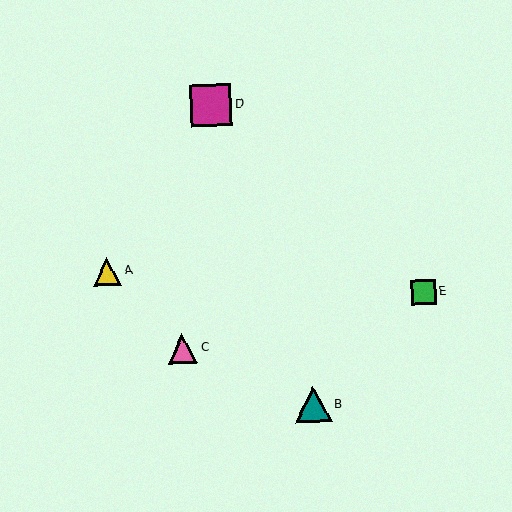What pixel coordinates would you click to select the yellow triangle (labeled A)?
Click at (107, 271) to select the yellow triangle A.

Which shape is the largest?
The magenta square (labeled D) is the largest.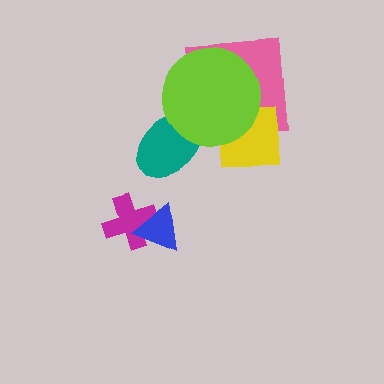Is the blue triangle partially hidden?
No, no other shape covers it.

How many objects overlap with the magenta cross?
1 object overlaps with the magenta cross.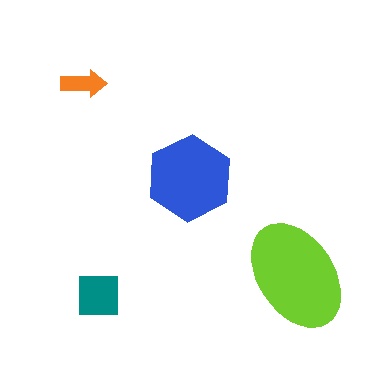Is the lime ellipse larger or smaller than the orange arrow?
Larger.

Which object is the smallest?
The orange arrow.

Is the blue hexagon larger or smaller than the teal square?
Larger.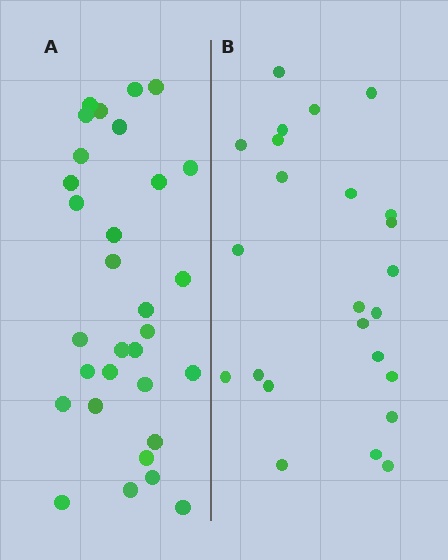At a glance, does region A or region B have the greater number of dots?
Region A (the left region) has more dots.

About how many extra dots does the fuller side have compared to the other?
Region A has roughly 8 or so more dots than region B.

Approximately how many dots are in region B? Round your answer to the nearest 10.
About 20 dots. (The exact count is 24, which rounds to 20.)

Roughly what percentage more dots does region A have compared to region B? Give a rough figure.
About 30% more.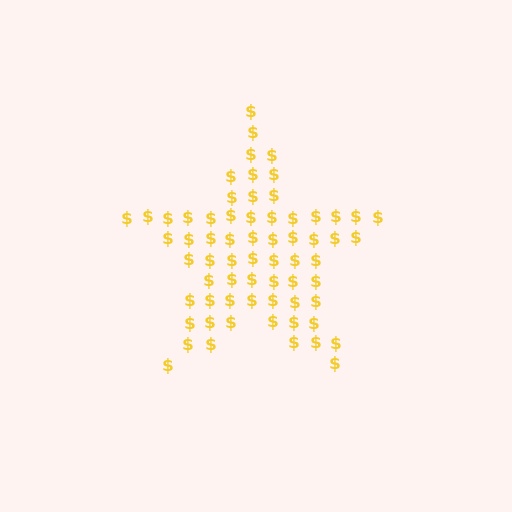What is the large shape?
The large shape is a star.